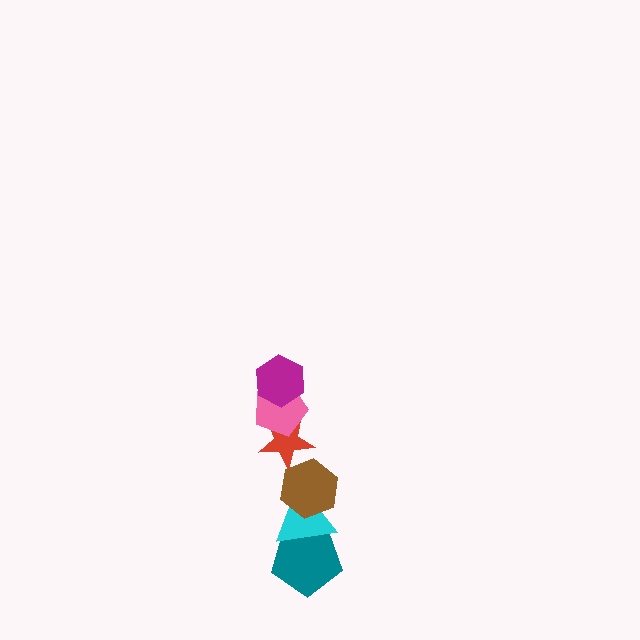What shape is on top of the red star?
The pink pentagon is on top of the red star.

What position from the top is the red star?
The red star is 3rd from the top.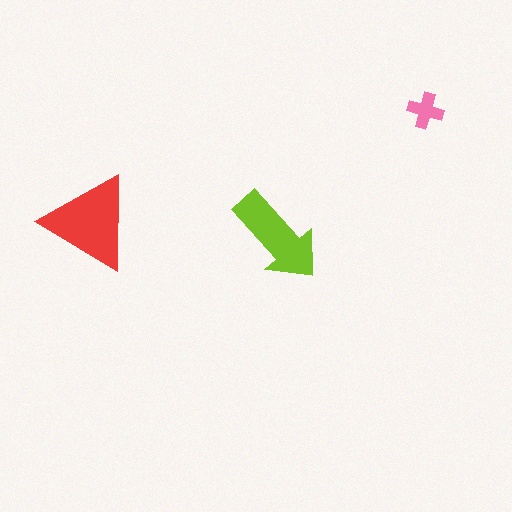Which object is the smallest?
The pink cross.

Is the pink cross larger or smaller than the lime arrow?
Smaller.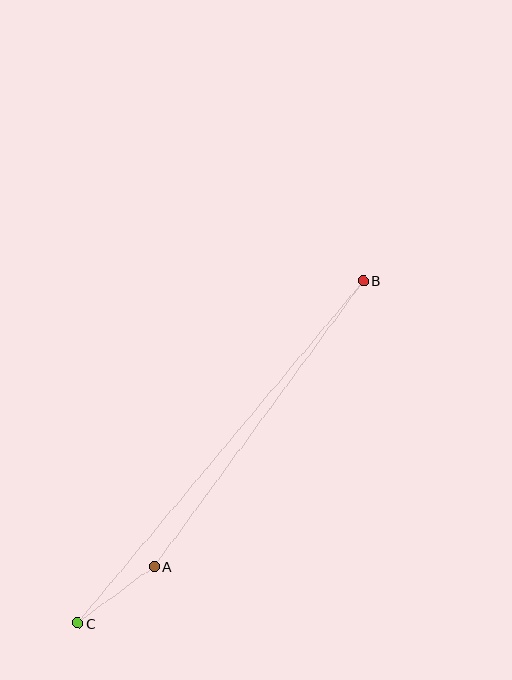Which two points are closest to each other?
Points A and C are closest to each other.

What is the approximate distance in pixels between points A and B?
The distance between A and B is approximately 355 pixels.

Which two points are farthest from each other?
Points B and C are farthest from each other.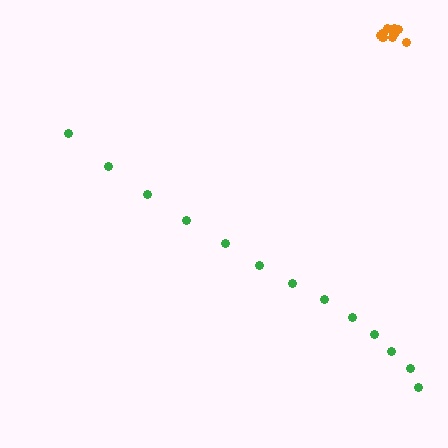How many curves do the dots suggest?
There are 2 distinct paths.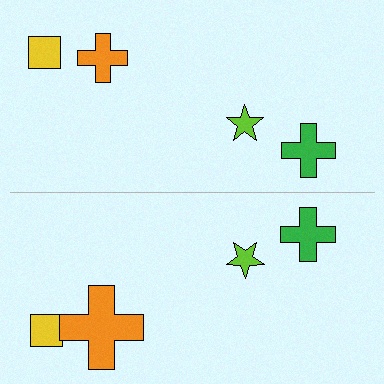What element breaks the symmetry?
The orange cross on the bottom side has a different size than its mirror counterpart.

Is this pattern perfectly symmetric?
No, the pattern is not perfectly symmetric. The orange cross on the bottom side has a different size than its mirror counterpart.